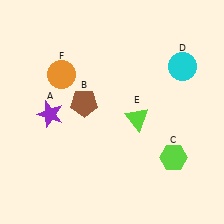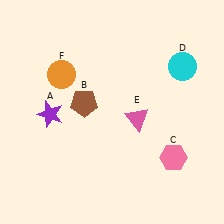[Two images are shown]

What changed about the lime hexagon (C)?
In Image 1, C is lime. In Image 2, it changed to pink.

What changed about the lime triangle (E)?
In Image 1, E is lime. In Image 2, it changed to pink.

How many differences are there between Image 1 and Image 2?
There are 2 differences between the two images.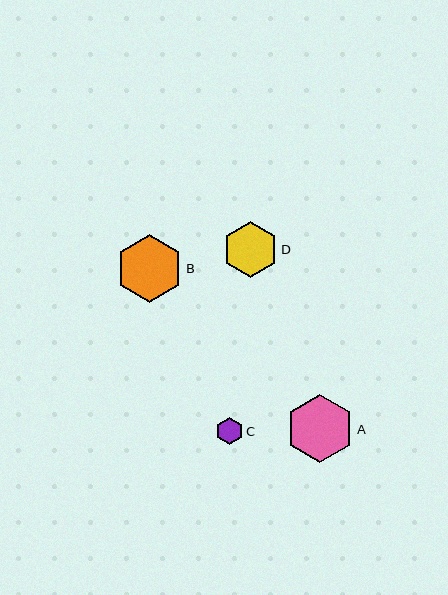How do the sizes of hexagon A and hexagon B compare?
Hexagon A and hexagon B are approximately the same size.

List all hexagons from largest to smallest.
From largest to smallest: A, B, D, C.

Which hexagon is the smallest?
Hexagon C is the smallest with a size of approximately 27 pixels.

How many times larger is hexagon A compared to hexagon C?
Hexagon A is approximately 2.5 times the size of hexagon C.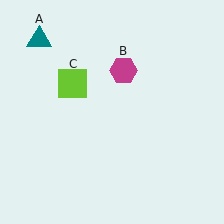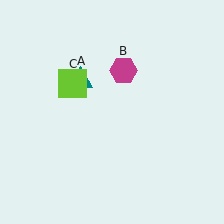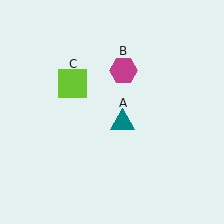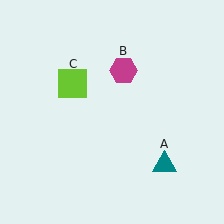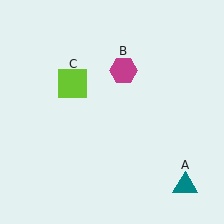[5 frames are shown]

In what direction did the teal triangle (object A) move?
The teal triangle (object A) moved down and to the right.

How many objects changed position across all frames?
1 object changed position: teal triangle (object A).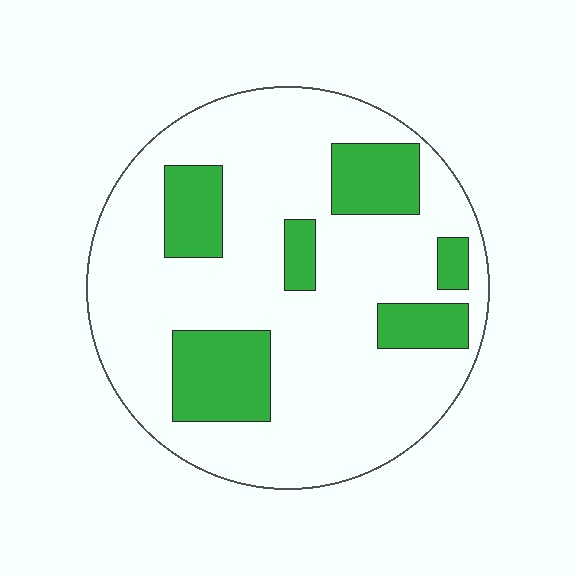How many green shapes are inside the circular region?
6.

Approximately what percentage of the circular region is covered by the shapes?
Approximately 25%.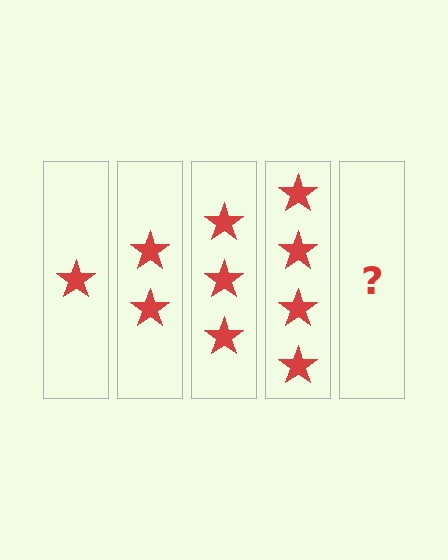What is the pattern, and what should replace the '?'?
The pattern is that each step adds one more star. The '?' should be 5 stars.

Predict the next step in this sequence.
The next step is 5 stars.